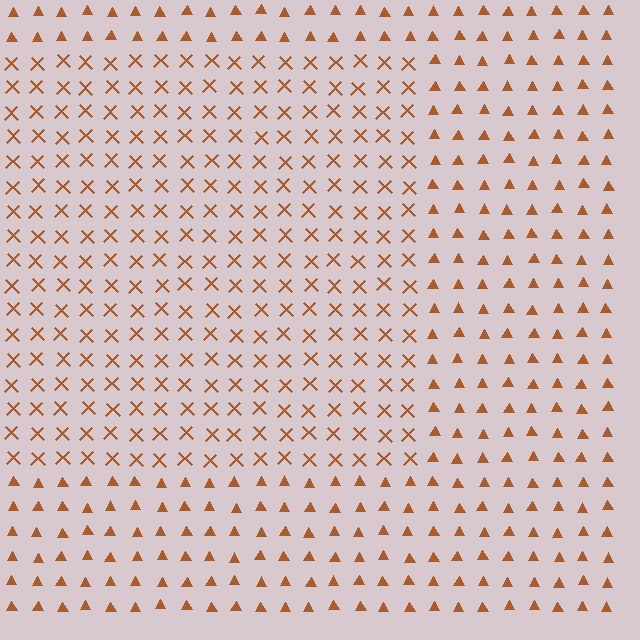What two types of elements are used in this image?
The image uses X marks inside the rectangle region and triangles outside it.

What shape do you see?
I see a rectangle.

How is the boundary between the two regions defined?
The boundary is defined by a change in element shape: X marks inside vs. triangles outside. All elements share the same color and spacing.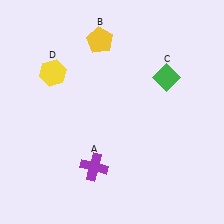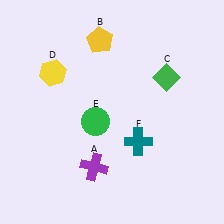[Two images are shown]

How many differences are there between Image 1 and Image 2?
There are 2 differences between the two images.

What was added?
A green circle (E), a teal cross (F) were added in Image 2.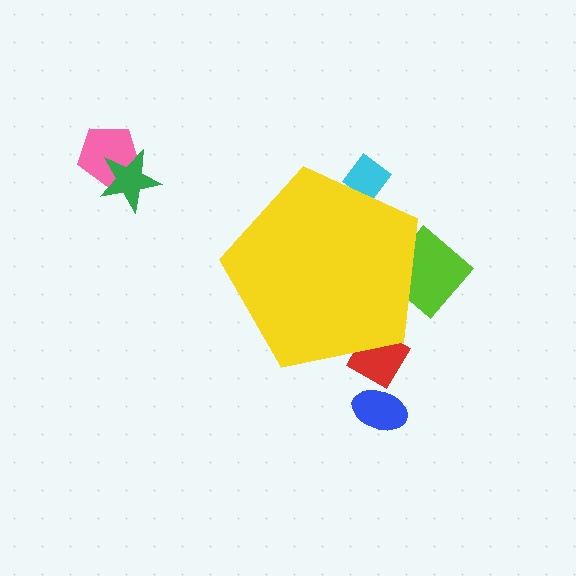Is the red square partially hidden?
Yes, the red square is partially hidden behind the yellow pentagon.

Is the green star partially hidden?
No, the green star is fully visible.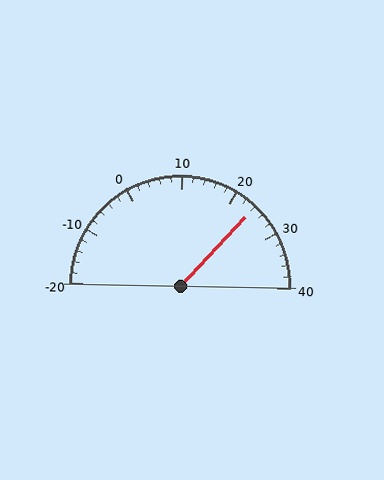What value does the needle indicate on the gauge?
The needle indicates approximately 24.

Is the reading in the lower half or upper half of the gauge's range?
The reading is in the upper half of the range (-20 to 40).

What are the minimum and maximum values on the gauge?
The gauge ranges from -20 to 40.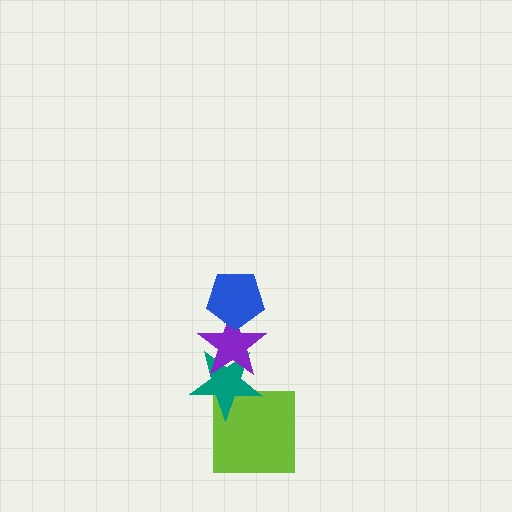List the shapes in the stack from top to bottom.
From top to bottom: the blue pentagon, the purple star, the teal star, the lime square.